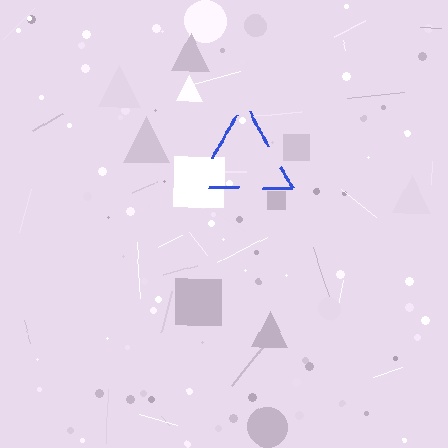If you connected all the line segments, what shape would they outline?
They would outline a triangle.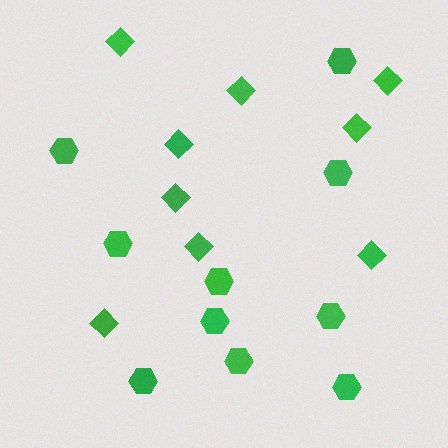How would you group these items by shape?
There are 2 groups: one group of diamonds (9) and one group of hexagons (10).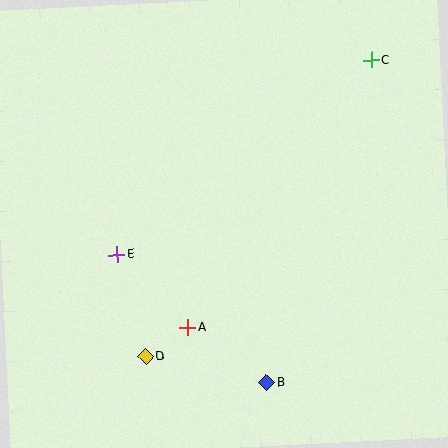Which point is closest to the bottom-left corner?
Point D is closest to the bottom-left corner.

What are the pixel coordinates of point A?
Point A is at (188, 328).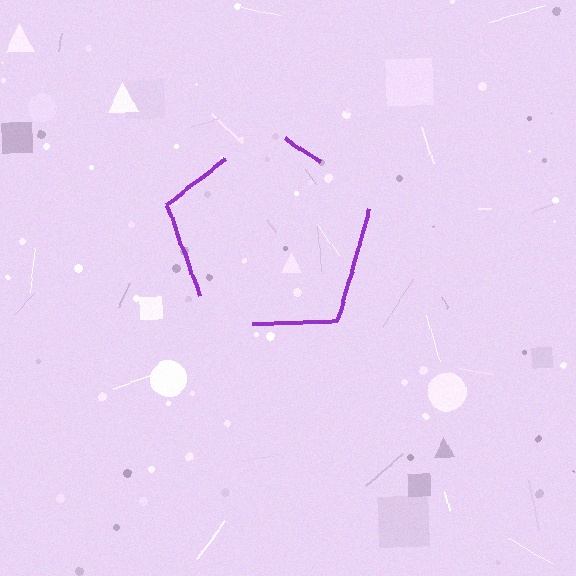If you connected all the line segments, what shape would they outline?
They would outline a pentagon.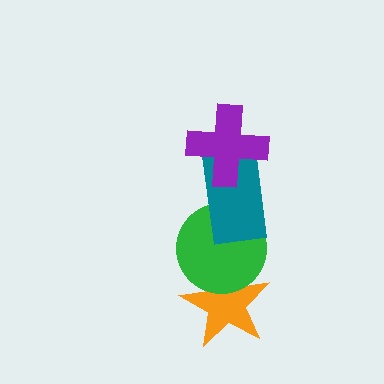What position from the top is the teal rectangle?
The teal rectangle is 2nd from the top.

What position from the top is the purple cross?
The purple cross is 1st from the top.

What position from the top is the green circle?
The green circle is 3rd from the top.